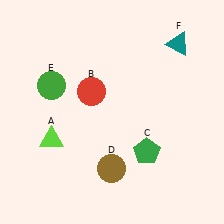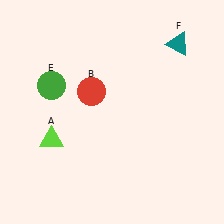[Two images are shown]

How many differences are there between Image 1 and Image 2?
There are 2 differences between the two images.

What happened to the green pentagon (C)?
The green pentagon (C) was removed in Image 2. It was in the bottom-right area of Image 1.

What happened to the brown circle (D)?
The brown circle (D) was removed in Image 2. It was in the bottom-left area of Image 1.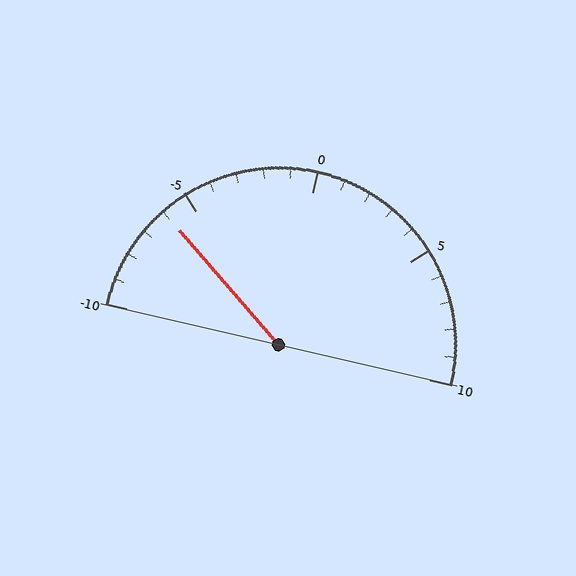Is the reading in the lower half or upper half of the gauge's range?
The reading is in the lower half of the range (-10 to 10).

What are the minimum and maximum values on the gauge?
The gauge ranges from -10 to 10.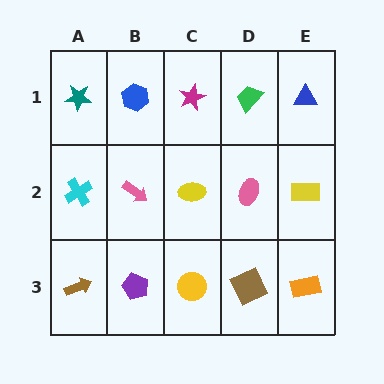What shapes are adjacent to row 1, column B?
A pink arrow (row 2, column B), a teal star (row 1, column A), a magenta star (row 1, column C).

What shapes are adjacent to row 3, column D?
A pink ellipse (row 2, column D), a yellow circle (row 3, column C), an orange rectangle (row 3, column E).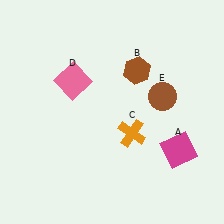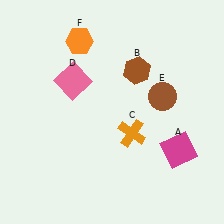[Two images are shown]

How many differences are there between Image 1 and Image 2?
There is 1 difference between the two images.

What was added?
An orange hexagon (F) was added in Image 2.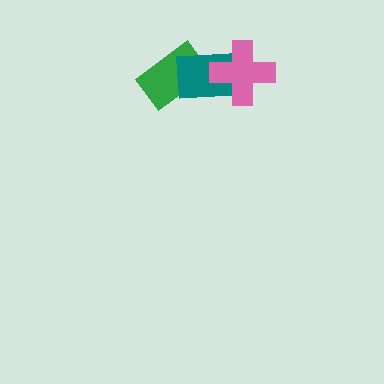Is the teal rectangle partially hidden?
Yes, it is partially covered by another shape.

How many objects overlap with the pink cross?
1 object overlaps with the pink cross.